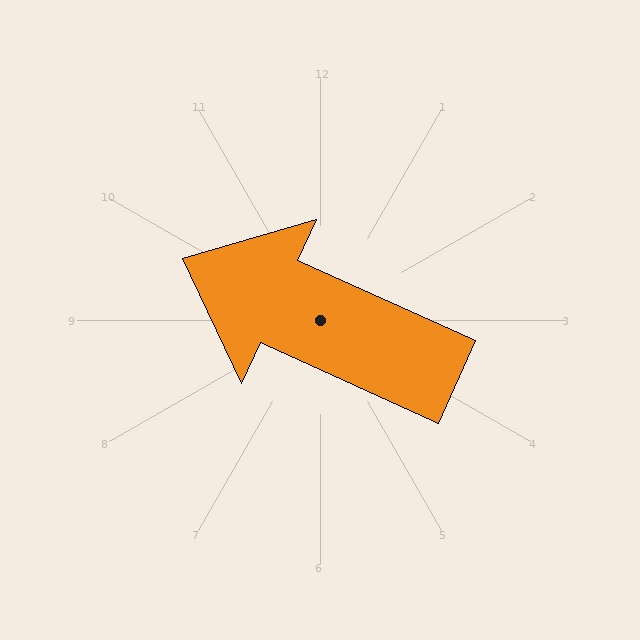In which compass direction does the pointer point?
Northwest.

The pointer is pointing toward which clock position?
Roughly 10 o'clock.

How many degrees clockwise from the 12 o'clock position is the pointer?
Approximately 294 degrees.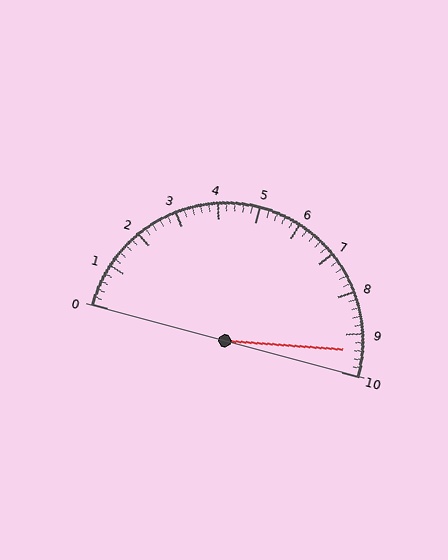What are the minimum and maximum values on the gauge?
The gauge ranges from 0 to 10.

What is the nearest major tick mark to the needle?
The nearest major tick mark is 9.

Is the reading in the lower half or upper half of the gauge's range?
The reading is in the upper half of the range (0 to 10).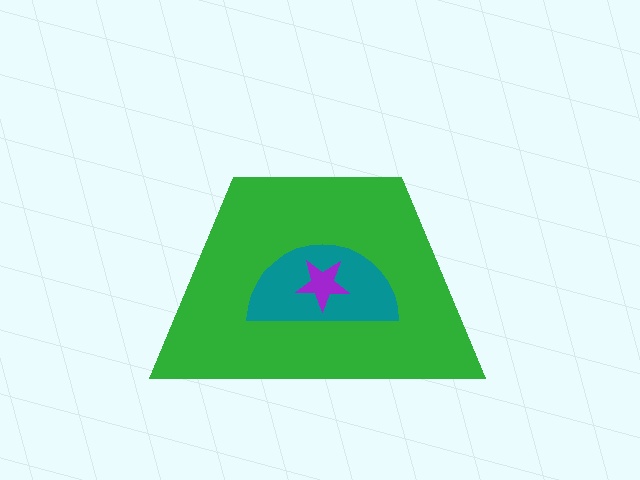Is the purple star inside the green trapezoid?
Yes.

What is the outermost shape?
The green trapezoid.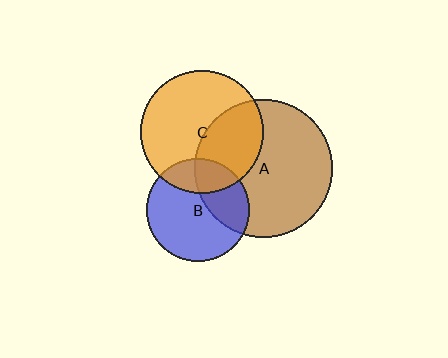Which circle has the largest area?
Circle A (brown).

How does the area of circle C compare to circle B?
Approximately 1.4 times.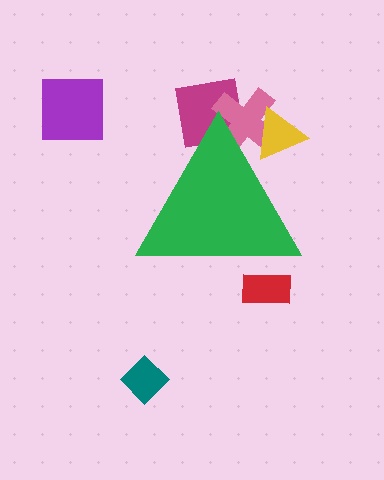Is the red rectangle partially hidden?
Yes, the red rectangle is partially hidden behind the green triangle.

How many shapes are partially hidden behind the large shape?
4 shapes are partially hidden.